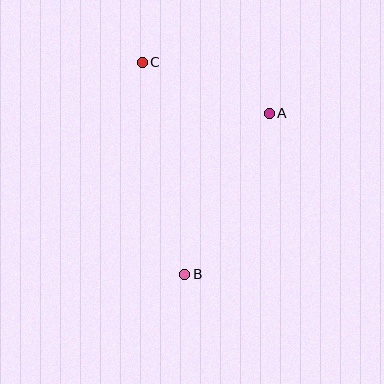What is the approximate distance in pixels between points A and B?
The distance between A and B is approximately 182 pixels.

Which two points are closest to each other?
Points A and C are closest to each other.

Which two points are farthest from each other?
Points B and C are farthest from each other.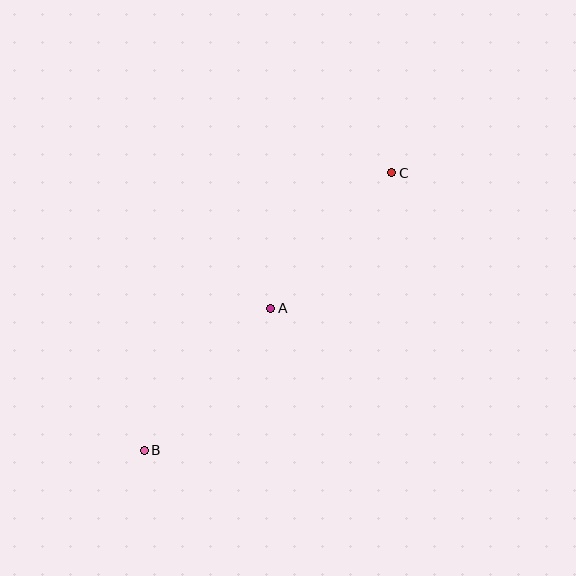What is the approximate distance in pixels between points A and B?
The distance between A and B is approximately 190 pixels.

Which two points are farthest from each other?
Points B and C are farthest from each other.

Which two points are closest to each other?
Points A and C are closest to each other.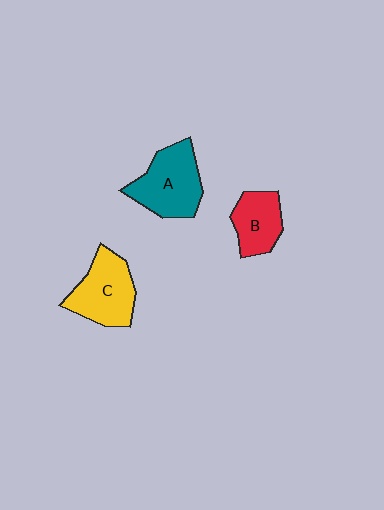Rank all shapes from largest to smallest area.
From largest to smallest: A (teal), C (yellow), B (red).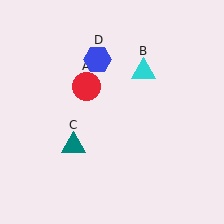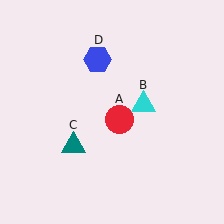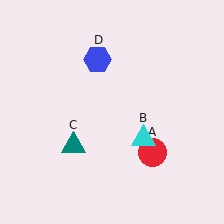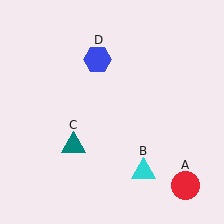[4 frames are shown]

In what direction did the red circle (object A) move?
The red circle (object A) moved down and to the right.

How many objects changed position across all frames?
2 objects changed position: red circle (object A), cyan triangle (object B).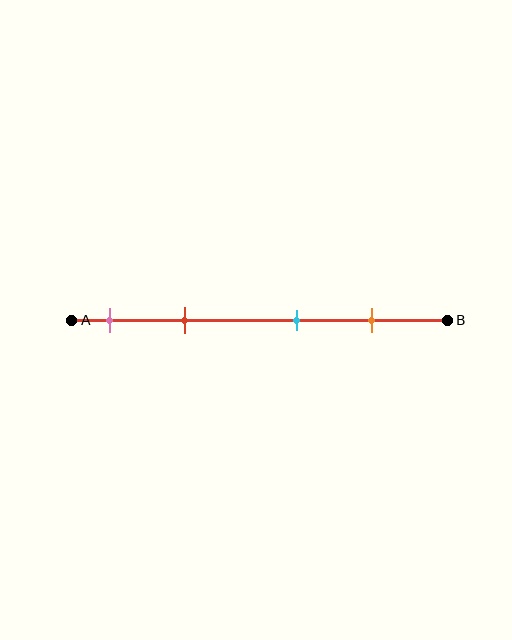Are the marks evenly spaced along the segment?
No, the marks are not evenly spaced.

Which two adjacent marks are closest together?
The pink and red marks are the closest adjacent pair.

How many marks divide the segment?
There are 4 marks dividing the segment.